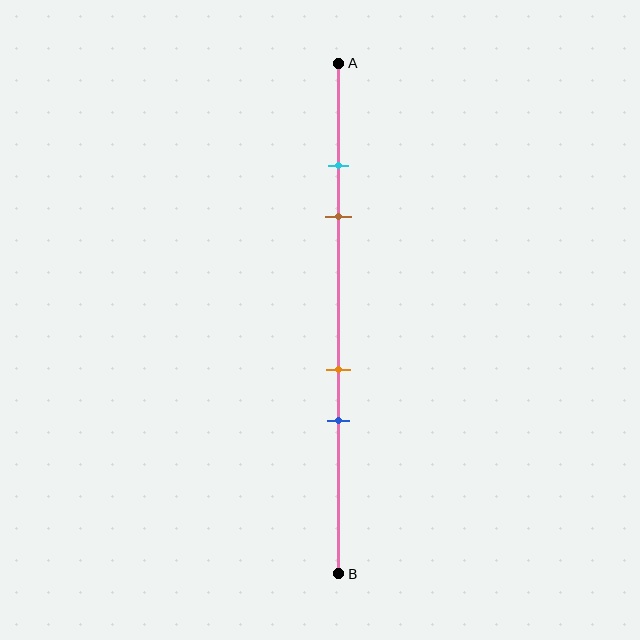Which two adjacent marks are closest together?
The cyan and brown marks are the closest adjacent pair.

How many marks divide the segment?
There are 4 marks dividing the segment.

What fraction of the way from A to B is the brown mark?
The brown mark is approximately 30% (0.3) of the way from A to B.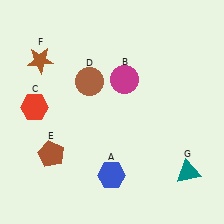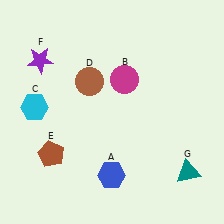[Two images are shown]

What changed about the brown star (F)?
In Image 1, F is brown. In Image 2, it changed to purple.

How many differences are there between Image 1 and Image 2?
There are 2 differences between the two images.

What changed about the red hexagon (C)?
In Image 1, C is red. In Image 2, it changed to cyan.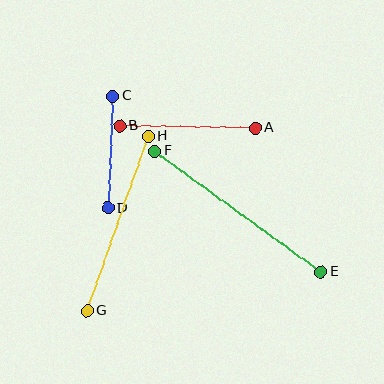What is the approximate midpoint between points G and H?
The midpoint is at approximately (118, 223) pixels.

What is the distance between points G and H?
The distance is approximately 185 pixels.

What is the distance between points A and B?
The distance is approximately 135 pixels.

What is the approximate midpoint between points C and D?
The midpoint is at approximately (110, 152) pixels.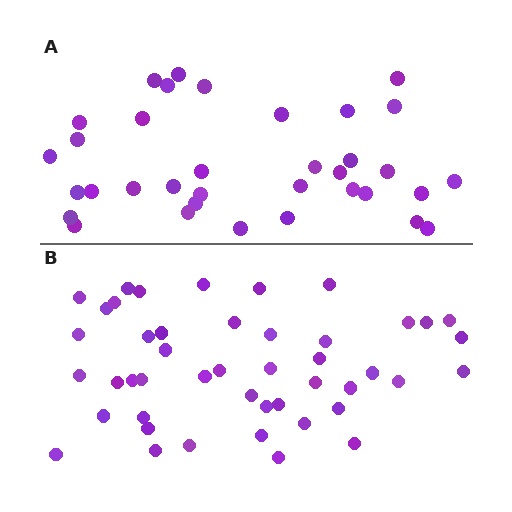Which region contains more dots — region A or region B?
Region B (the bottom region) has more dots.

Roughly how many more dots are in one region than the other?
Region B has roughly 12 or so more dots than region A.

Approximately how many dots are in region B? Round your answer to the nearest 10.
About 50 dots. (The exact count is 46, which rounds to 50.)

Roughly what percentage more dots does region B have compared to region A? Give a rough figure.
About 30% more.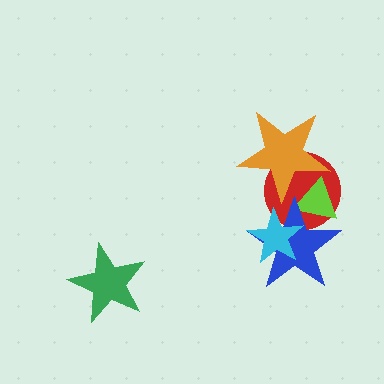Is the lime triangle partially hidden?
Yes, it is partially covered by another shape.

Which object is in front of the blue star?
The cyan star is in front of the blue star.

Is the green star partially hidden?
No, no other shape covers it.